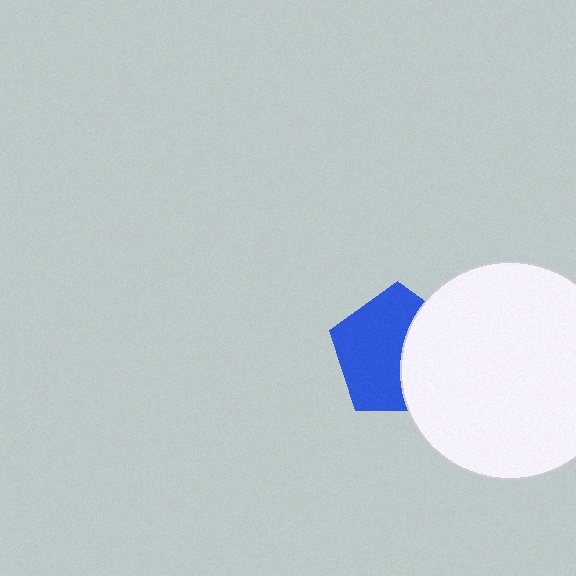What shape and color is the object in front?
The object in front is a white circle.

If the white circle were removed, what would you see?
You would see the complete blue pentagon.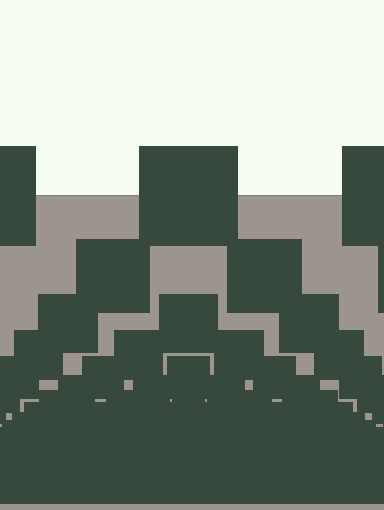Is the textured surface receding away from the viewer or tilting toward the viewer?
The surface appears to tilt toward the viewer. Texture elements get larger and sparser toward the top.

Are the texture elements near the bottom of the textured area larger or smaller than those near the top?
Smaller. The gradient is inverted — elements near the bottom are smaller and denser.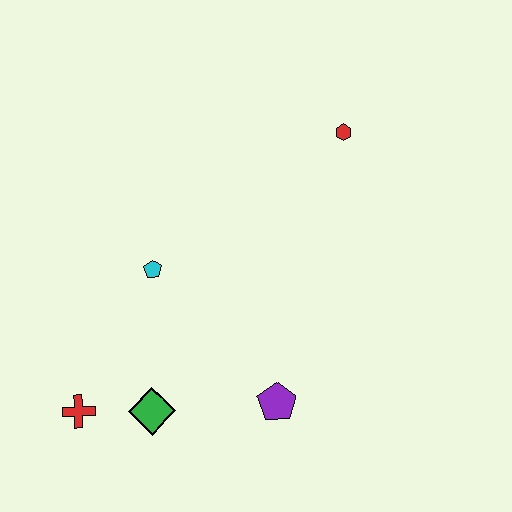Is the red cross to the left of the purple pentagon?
Yes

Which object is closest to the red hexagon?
The cyan pentagon is closest to the red hexagon.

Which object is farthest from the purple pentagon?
The red hexagon is farthest from the purple pentagon.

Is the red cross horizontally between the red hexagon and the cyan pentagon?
No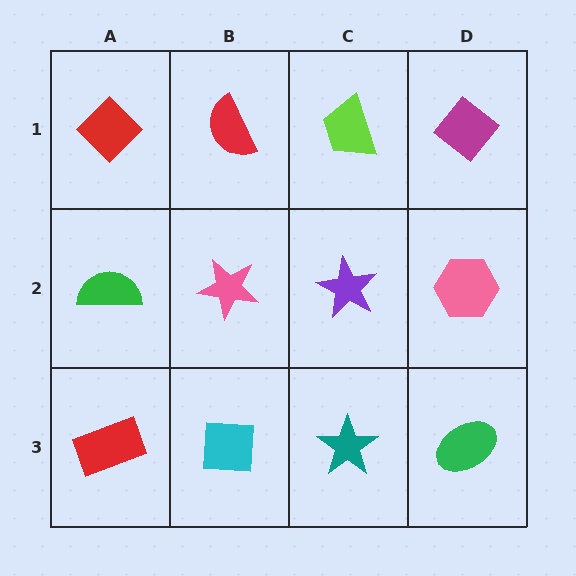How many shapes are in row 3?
4 shapes.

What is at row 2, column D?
A pink hexagon.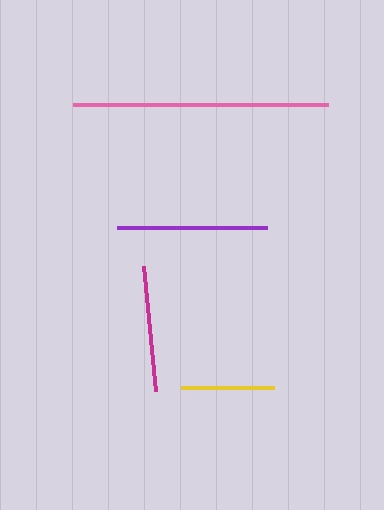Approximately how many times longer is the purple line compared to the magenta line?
The purple line is approximately 1.2 times the length of the magenta line.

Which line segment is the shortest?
The yellow line is the shortest at approximately 92 pixels.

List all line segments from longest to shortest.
From longest to shortest: pink, purple, magenta, yellow.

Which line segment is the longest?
The pink line is the longest at approximately 255 pixels.